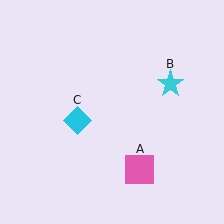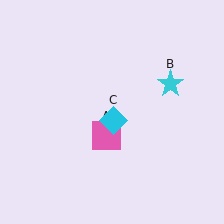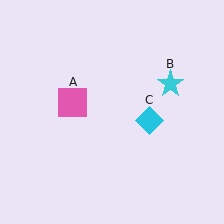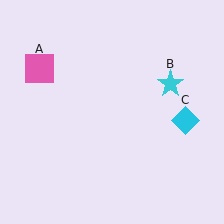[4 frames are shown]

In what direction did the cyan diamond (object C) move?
The cyan diamond (object C) moved right.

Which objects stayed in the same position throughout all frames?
Cyan star (object B) remained stationary.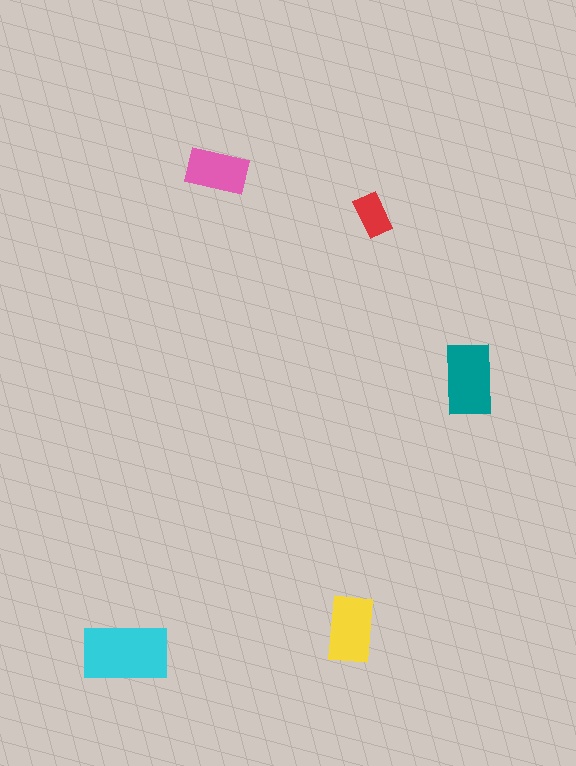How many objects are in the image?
There are 5 objects in the image.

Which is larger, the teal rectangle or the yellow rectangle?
The teal one.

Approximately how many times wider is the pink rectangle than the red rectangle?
About 1.5 times wider.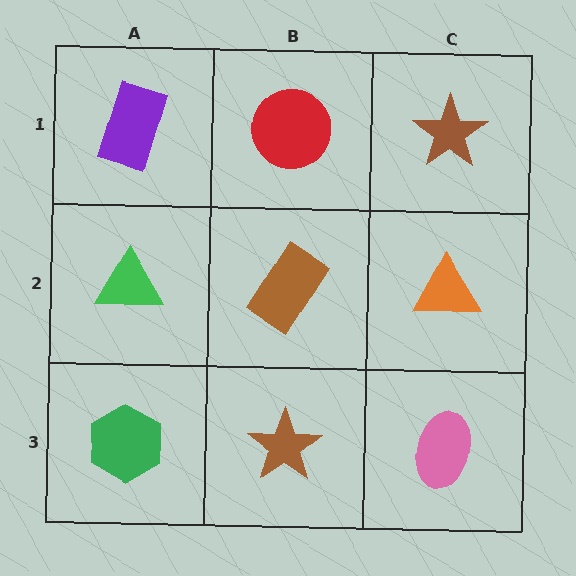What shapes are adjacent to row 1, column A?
A green triangle (row 2, column A), a red circle (row 1, column B).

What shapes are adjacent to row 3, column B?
A brown rectangle (row 2, column B), a green hexagon (row 3, column A), a pink ellipse (row 3, column C).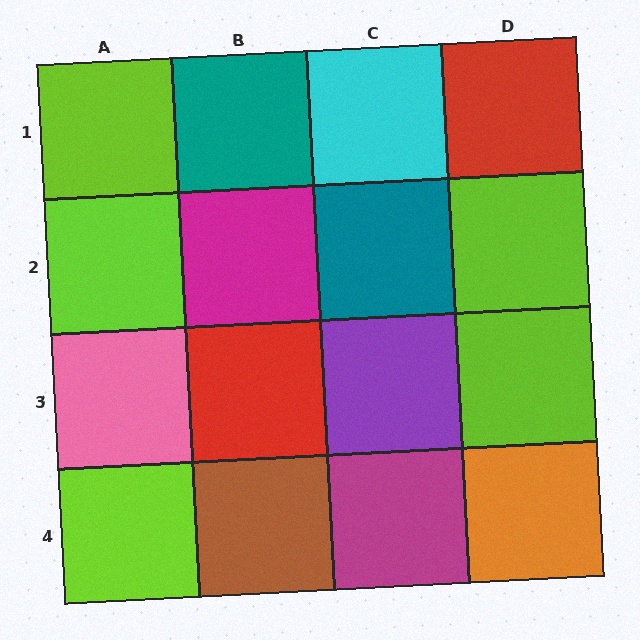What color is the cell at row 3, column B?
Red.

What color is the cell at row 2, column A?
Lime.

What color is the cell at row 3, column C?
Purple.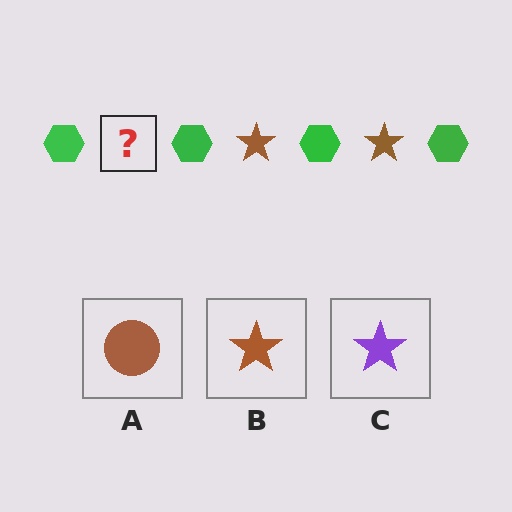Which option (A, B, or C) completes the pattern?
B.